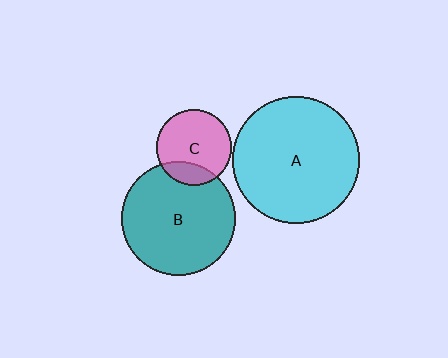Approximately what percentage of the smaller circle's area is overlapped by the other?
Approximately 20%.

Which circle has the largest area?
Circle A (cyan).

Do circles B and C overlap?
Yes.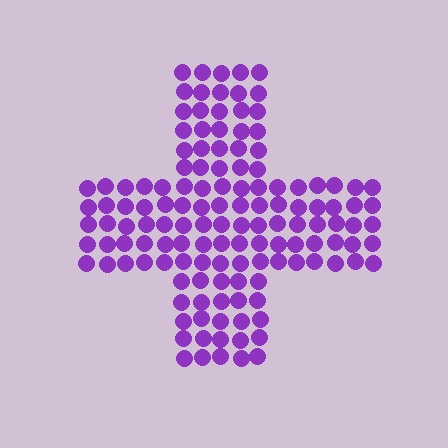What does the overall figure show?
The overall figure shows a cross.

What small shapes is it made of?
It is made of small circles.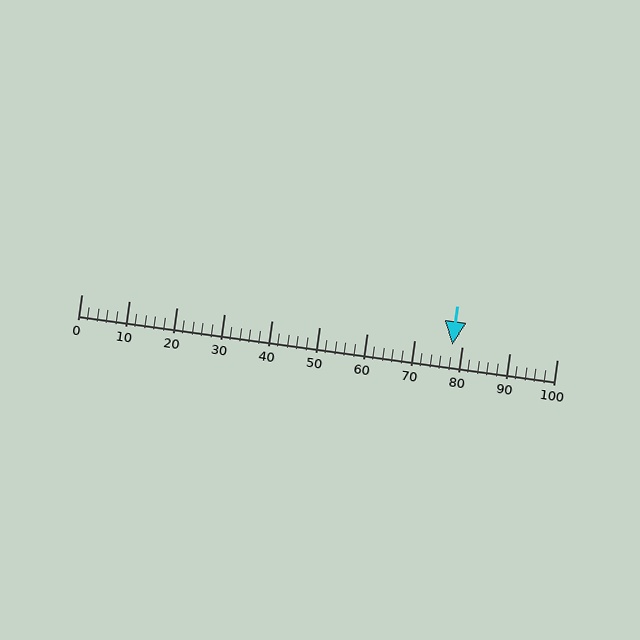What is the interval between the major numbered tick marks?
The major tick marks are spaced 10 units apart.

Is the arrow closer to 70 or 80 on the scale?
The arrow is closer to 80.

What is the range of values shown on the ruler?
The ruler shows values from 0 to 100.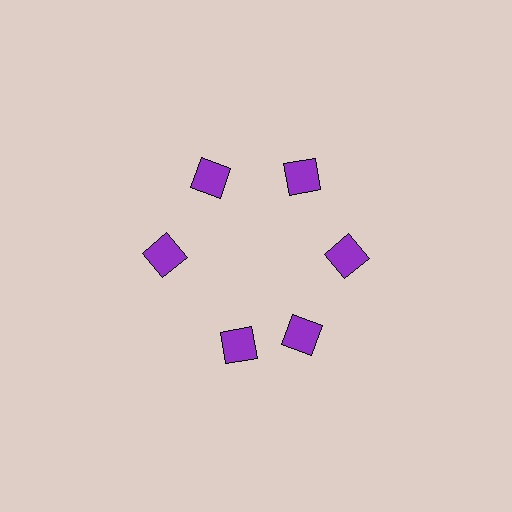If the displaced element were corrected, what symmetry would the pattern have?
It would have 6-fold rotational symmetry — the pattern would map onto itself every 60 degrees.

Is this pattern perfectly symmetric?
No. The 6 purple squares are arranged in a ring, but one element near the 7 o'clock position is rotated out of alignment along the ring, breaking the 6-fold rotational symmetry.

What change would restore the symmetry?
The symmetry would be restored by rotating it back into even spacing with its neighbors so that all 6 squares sit at equal angles and equal distance from the center.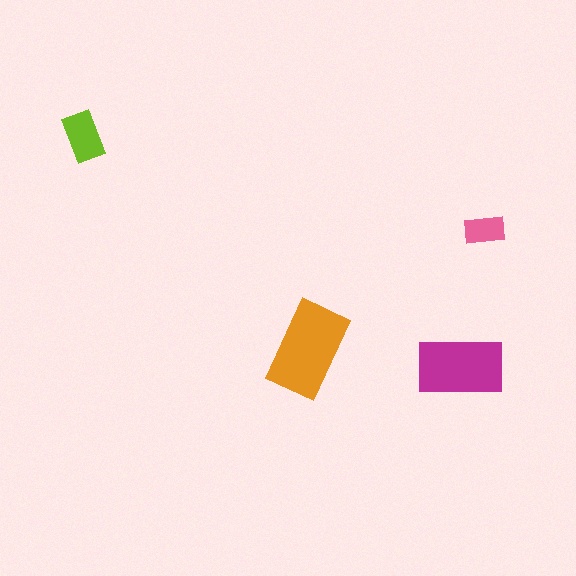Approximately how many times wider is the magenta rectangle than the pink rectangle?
About 2 times wider.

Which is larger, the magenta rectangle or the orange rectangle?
The orange one.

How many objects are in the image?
There are 4 objects in the image.